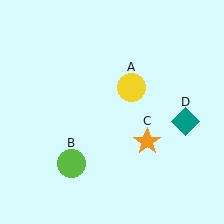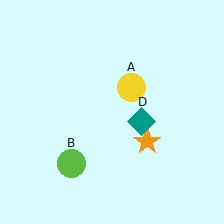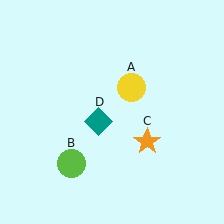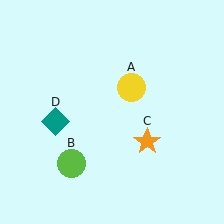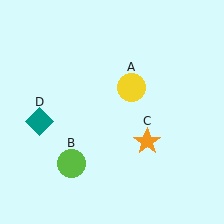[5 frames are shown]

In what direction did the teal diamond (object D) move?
The teal diamond (object D) moved left.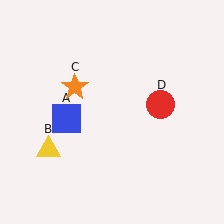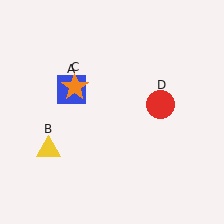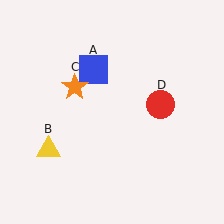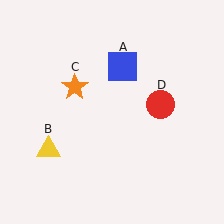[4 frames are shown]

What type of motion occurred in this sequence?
The blue square (object A) rotated clockwise around the center of the scene.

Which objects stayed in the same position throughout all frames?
Yellow triangle (object B) and orange star (object C) and red circle (object D) remained stationary.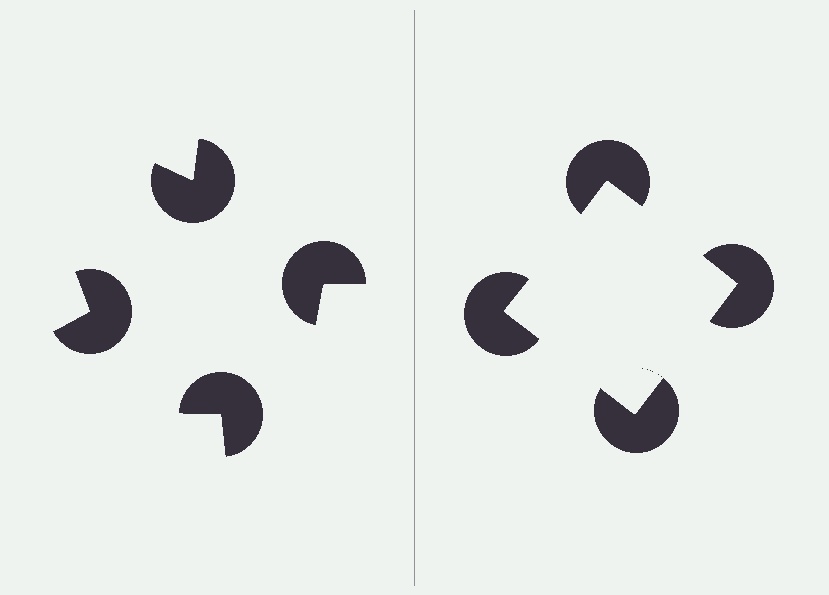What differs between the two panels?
The pac-man discs are positioned identically on both sides; only the wedge orientations differ. On the right they align to a square; on the left they are misaligned.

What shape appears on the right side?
An illusory square.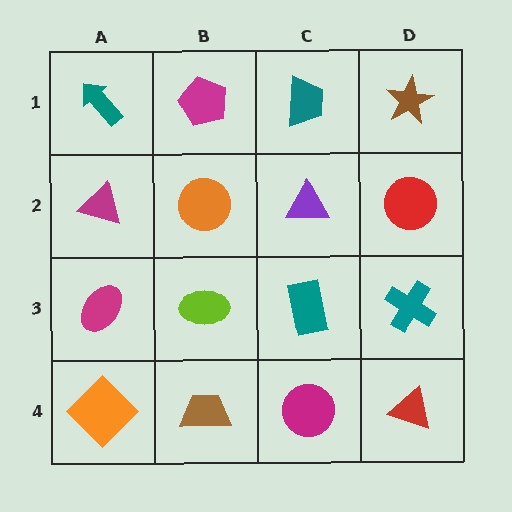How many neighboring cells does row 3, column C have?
4.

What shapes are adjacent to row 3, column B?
An orange circle (row 2, column B), a brown trapezoid (row 4, column B), a magenta ellipse (row 3, column A), a teal rectangle (row 3, column C).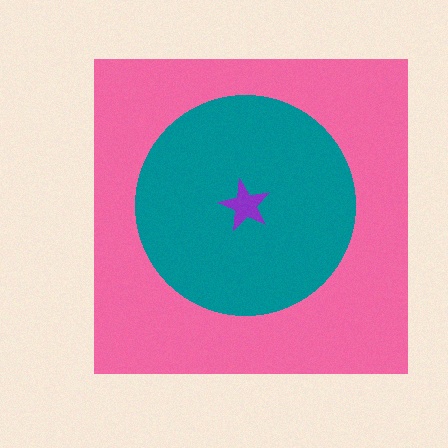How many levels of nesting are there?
3.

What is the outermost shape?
The pink square.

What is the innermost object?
The purple star.